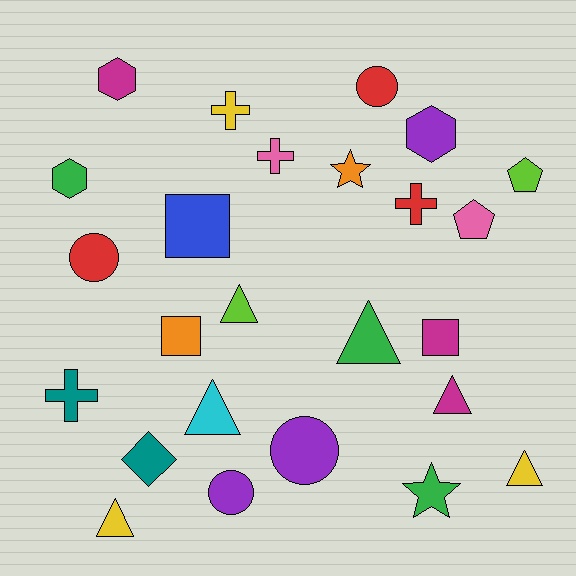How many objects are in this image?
There are 25 objects.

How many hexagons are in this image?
There are 3 hexagons.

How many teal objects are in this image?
There are 2 teal objects.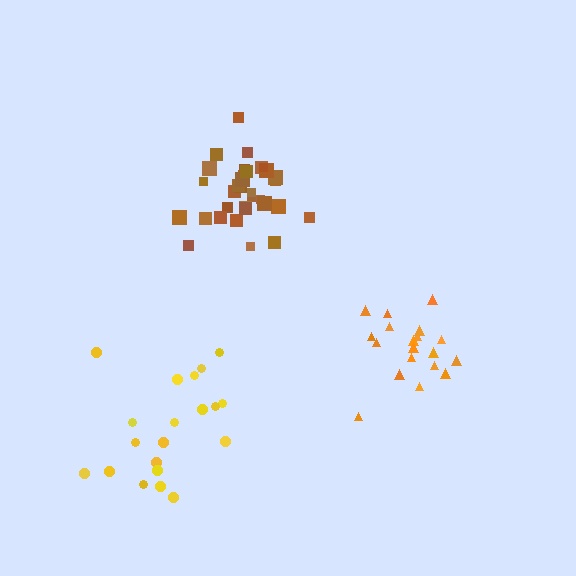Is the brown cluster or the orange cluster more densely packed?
Brown.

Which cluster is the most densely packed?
Brown.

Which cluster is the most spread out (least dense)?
Yellow.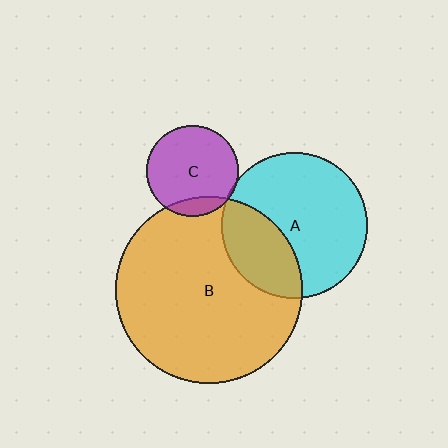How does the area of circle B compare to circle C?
Approximately 4.2 times.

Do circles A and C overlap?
Yes.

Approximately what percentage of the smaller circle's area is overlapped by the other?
Approximately 5%.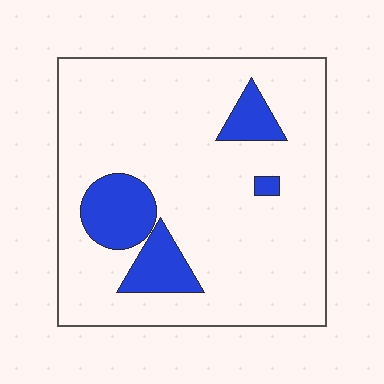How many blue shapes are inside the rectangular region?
4.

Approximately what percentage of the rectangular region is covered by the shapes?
Approximately 15%.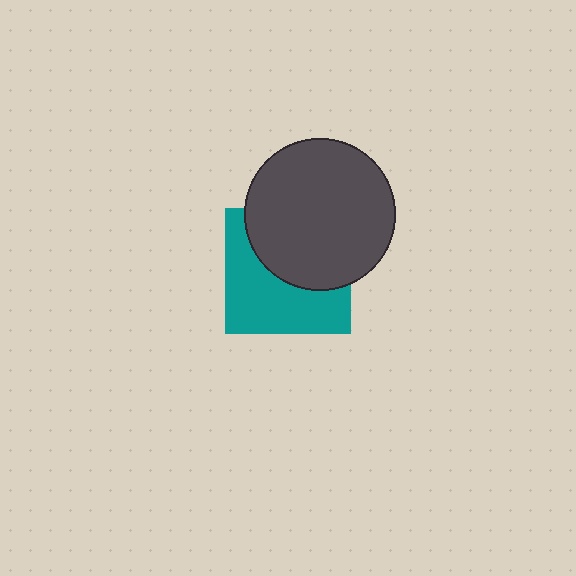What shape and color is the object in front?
The object in front is a dark gray circle.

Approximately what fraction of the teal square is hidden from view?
Roughly 48% of the teal square is hidden behind the dark gray circle.